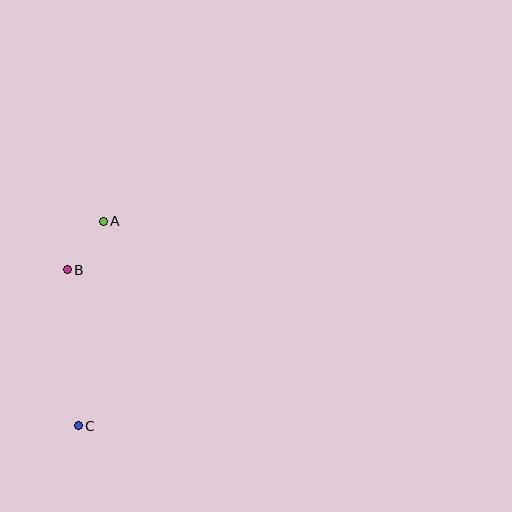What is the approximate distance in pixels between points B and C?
The distance between B and C is approximately 156 pixels.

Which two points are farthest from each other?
Points A and C are farthest from each other.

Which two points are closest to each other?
Points A and B are closest to each other.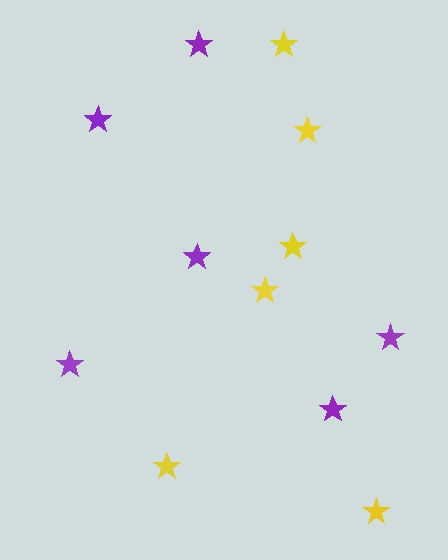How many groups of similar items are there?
There are 2 groups: one group of yellow stars (6) and one group of purple stars (6).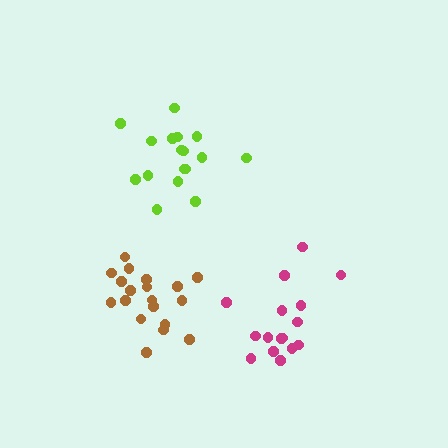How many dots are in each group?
Group 1: 17 dots, Group 2: 16 dots, Group 3: 19 dots (52 total).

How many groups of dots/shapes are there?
There are 3 groups.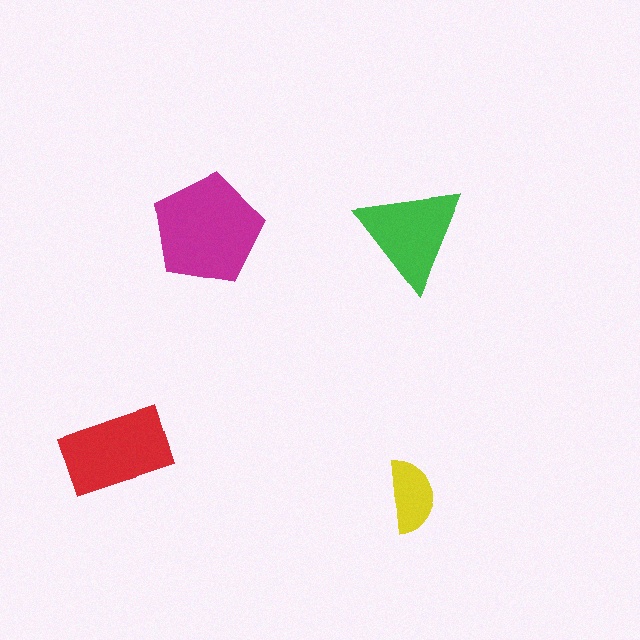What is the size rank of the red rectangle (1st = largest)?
2nd.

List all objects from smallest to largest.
The yellow semicircle, the green triangle, the red rectangle, the magenta pentagon.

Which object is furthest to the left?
The red rectangle is leftmost.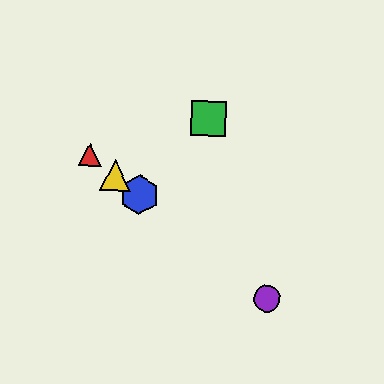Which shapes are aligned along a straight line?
The red triangle, the blue hexagon, the yellow triangle, the purple circle are aligned along a straight line.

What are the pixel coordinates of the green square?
The green square is at (208, 119).